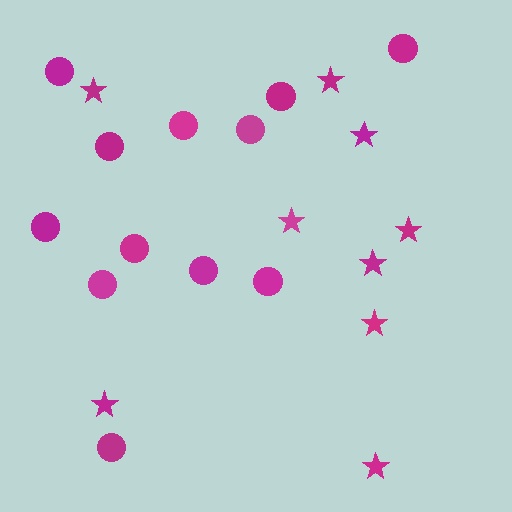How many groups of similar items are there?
There are 2 groups: one group of circles (12) and one group of stars (9).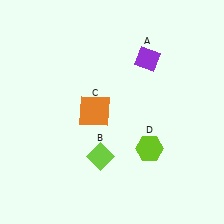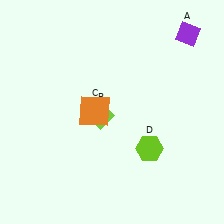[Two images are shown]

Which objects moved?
The objects that moved are: the purple diamond (A), the lime diamond (B).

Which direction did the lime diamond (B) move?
The lime diamond (B) moved up.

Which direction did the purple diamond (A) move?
The purple diamond (A) moved right.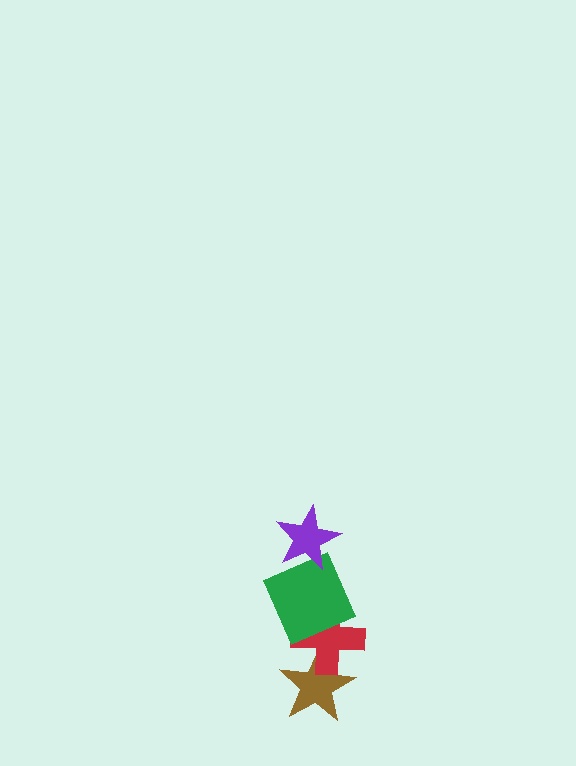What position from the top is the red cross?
The red cross is 3rd from the top.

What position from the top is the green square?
The green square is 2nd from the top.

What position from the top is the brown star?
The brown star is 4th from the top.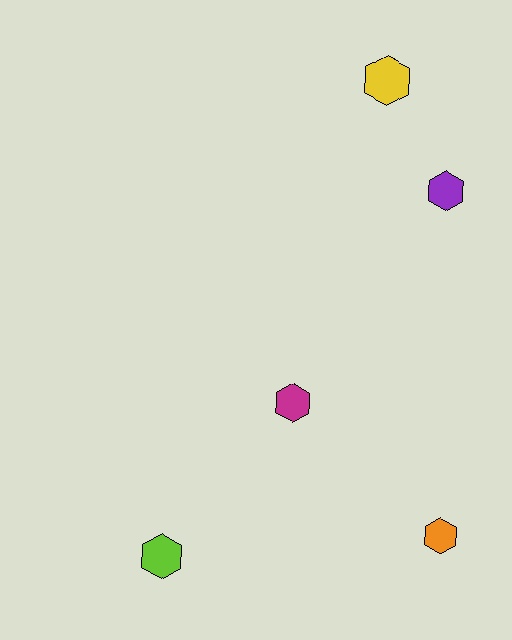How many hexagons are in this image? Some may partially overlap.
There are 5 hexagons.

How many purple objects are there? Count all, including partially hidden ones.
There is 1 purple object.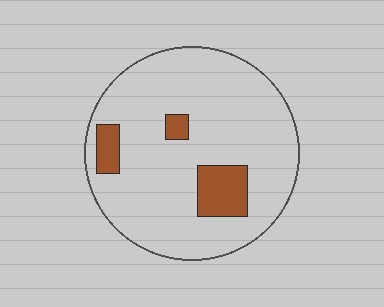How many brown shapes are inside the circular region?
3.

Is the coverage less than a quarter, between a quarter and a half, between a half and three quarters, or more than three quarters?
Less than a quarter.